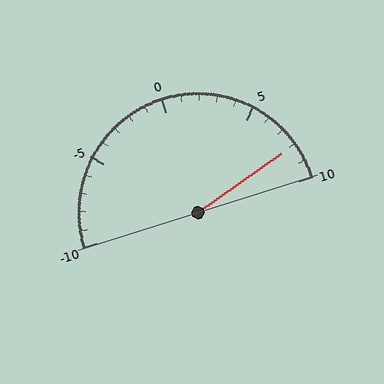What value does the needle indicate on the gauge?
The needle indicates approximately 8.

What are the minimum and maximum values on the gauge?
The gauge ranges from -10 to 10.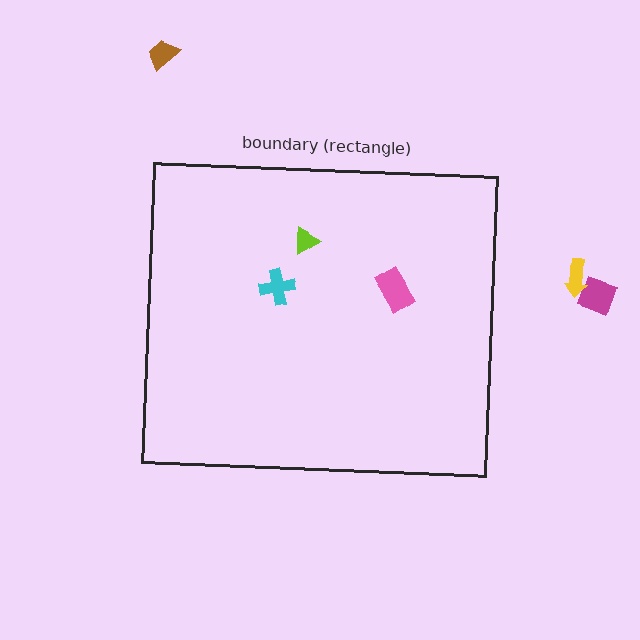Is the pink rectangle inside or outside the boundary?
Inside.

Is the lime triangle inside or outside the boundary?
Inside.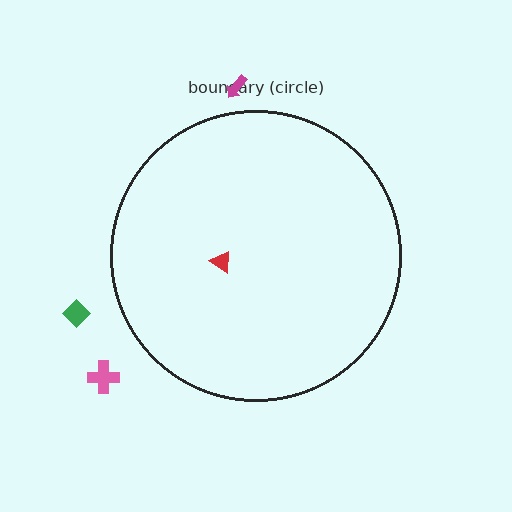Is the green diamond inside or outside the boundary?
Outside.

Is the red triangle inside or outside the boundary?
Inside.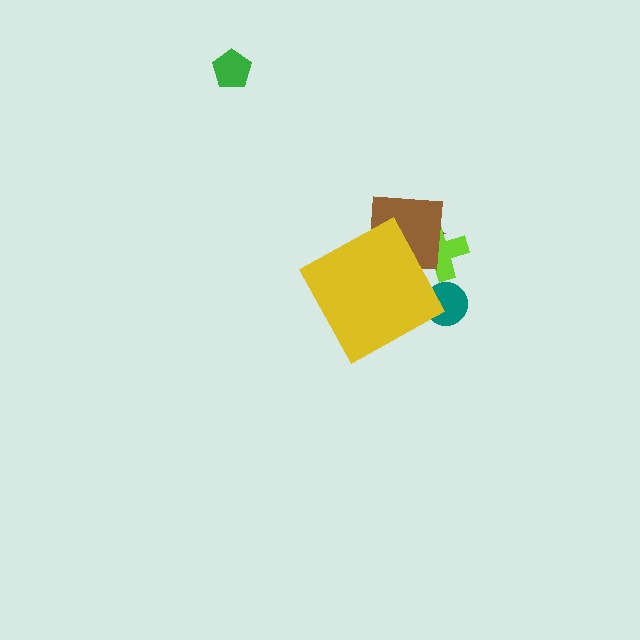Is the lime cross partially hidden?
Yes, the lime cross is partially hidden behind the yellow diamond.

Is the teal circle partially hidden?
Yes, the teal circle is partially hidden behind the yellow diamond.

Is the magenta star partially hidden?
Yes, the magenta star is partially hidden behind the yellow diamond.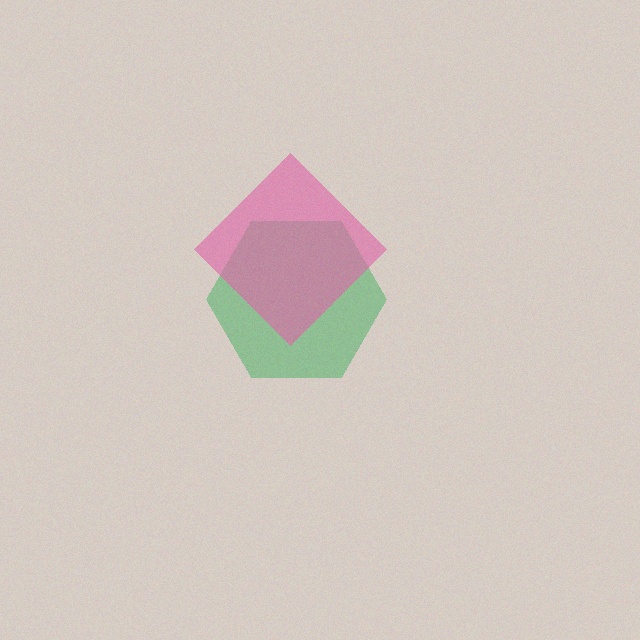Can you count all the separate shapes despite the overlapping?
Yes, there are 2 separate shapes.